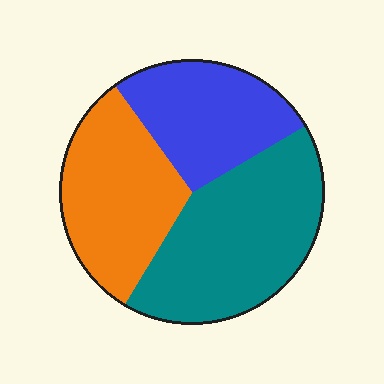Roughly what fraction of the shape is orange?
Orange takes up between a quarter and a half of the shape.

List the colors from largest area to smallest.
From largest to smallest: teal, orange, blue.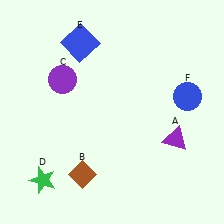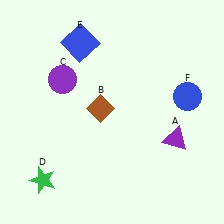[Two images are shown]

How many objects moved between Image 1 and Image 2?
1 object moved between the two images.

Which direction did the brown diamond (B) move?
The brown diamond (B) moved up.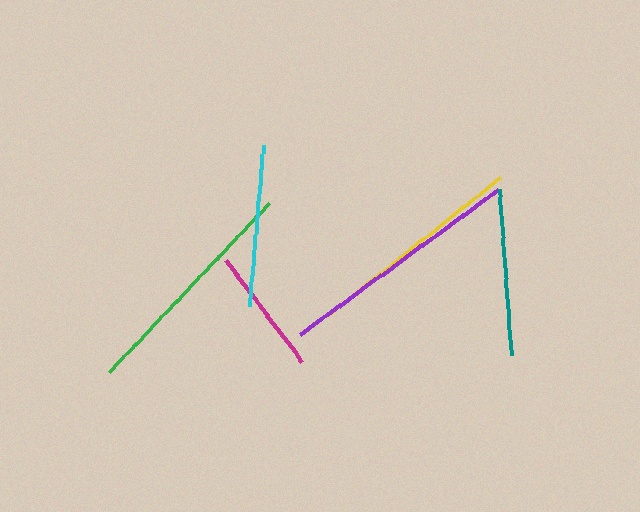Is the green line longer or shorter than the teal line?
The green line is longer than the teal line.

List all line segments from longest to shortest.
From longest to shortest: purple, green, yellow, teal, cyan, magenta.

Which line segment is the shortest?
The magenta line is the shortest at approximately 128 pixels.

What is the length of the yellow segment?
The yellow segment is approximately 220 pixels long.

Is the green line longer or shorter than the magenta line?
The green line is longer than the magenta line.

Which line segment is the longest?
The purple line is the longest at approximately 244 pixels.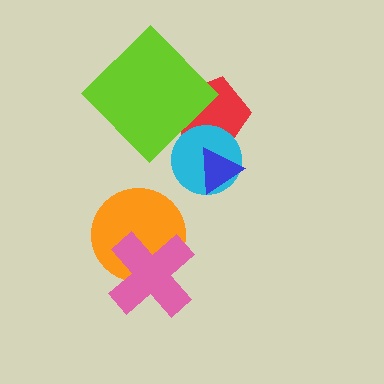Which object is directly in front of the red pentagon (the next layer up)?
The cyan circle is directly in front of the red pentagon.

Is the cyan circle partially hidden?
Yes, it is partially covered by another shape.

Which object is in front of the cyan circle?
The blue triangle is in front of the cyan circle.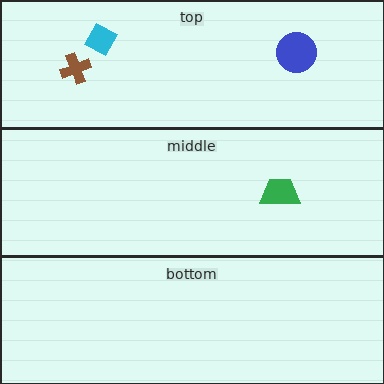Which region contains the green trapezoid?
The middle region.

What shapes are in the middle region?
The green trapezoid.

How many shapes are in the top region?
3.